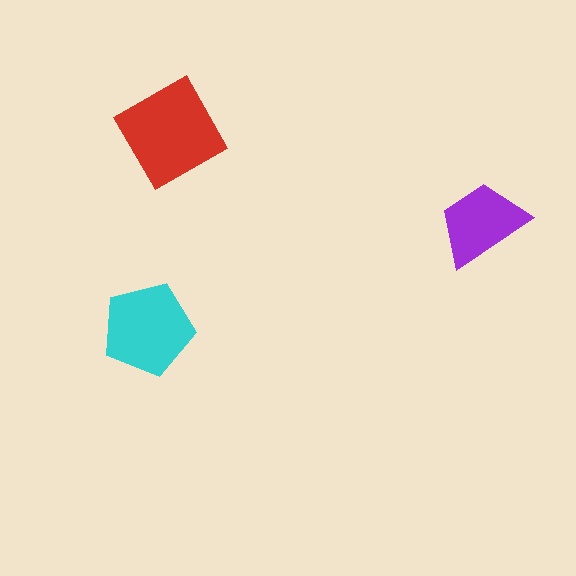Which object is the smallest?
The purple trapezoid.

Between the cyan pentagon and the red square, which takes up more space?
The red square.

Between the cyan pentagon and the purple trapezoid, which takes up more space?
The cyan pentagon.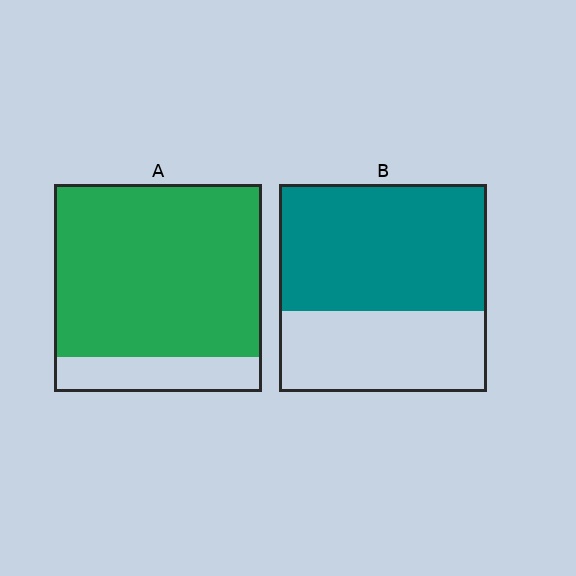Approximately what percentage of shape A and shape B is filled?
A is approximately 85% and B is approximately 60%.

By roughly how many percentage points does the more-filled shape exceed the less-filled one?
By roughly 20 percentage points (A over B).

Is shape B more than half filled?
Yes.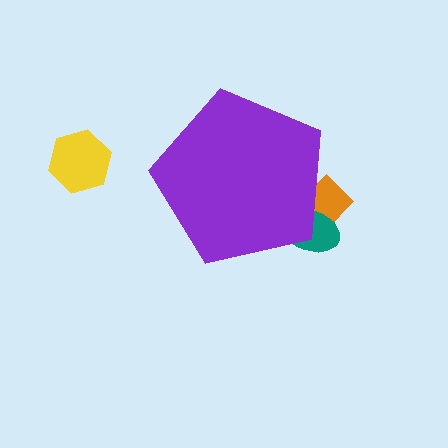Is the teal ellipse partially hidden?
Yes, the teal ellipse is partially hidden behind the purple pentagon.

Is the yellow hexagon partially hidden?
No, the yellow hexagon is fully visible.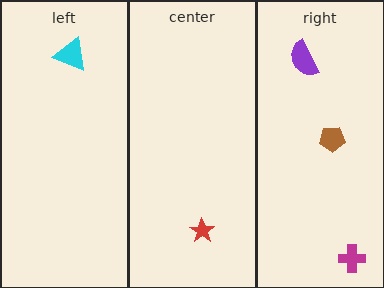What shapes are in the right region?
The brown pentagon, the magenta cross, the purple semicircle.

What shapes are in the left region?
The cyan triangle.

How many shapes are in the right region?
3.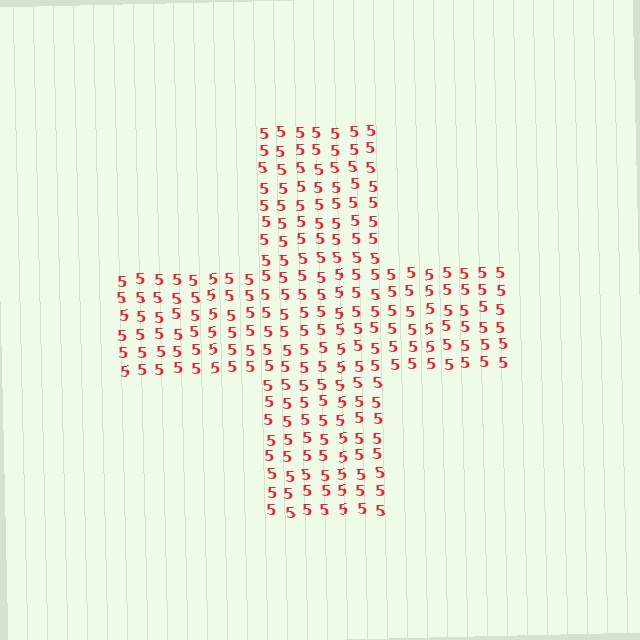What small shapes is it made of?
It is made of small digit 5's.